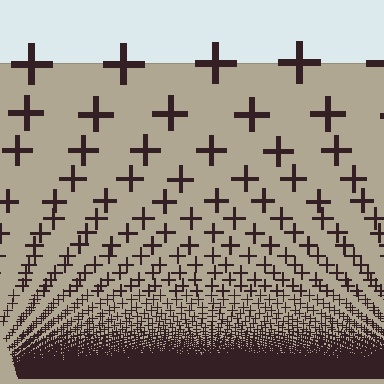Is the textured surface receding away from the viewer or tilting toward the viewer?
The surface appears to tilt toward the viewer. Texture elements get larger and sparser toward the top.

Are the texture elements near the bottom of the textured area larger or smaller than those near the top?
Smaller. The gradient is inverted — elements near the bottom are smaller and denser.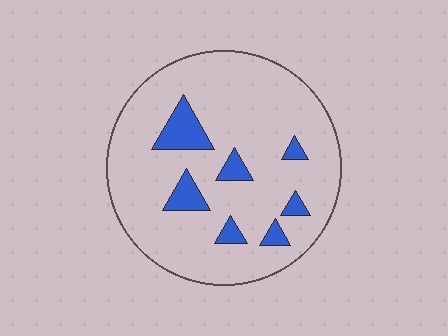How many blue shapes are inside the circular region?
7.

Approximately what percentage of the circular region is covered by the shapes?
Approximately 10%.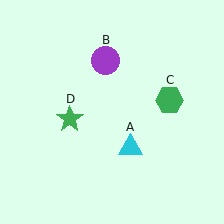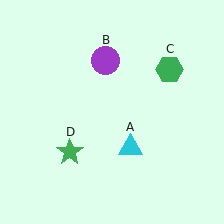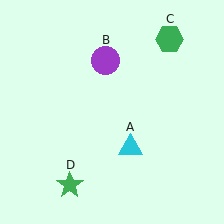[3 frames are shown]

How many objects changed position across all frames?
2 objects changed position: green hexagon (object C), green star (object D).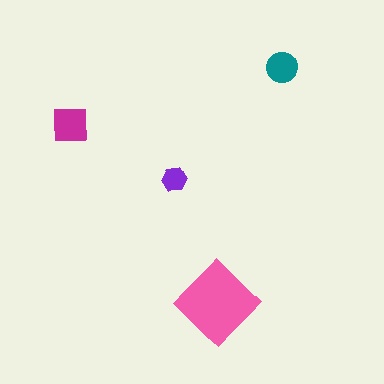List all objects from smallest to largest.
The purple hexagon, the teal circle, the magenta square, the pink diamond.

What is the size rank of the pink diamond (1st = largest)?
1st.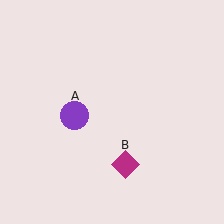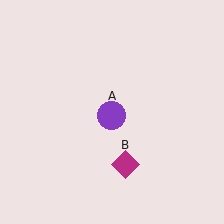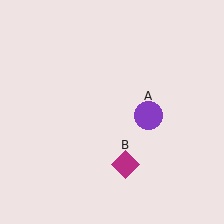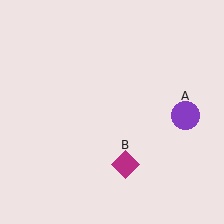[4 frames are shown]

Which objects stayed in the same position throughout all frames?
Magenta diamond (object B) remained stationary.